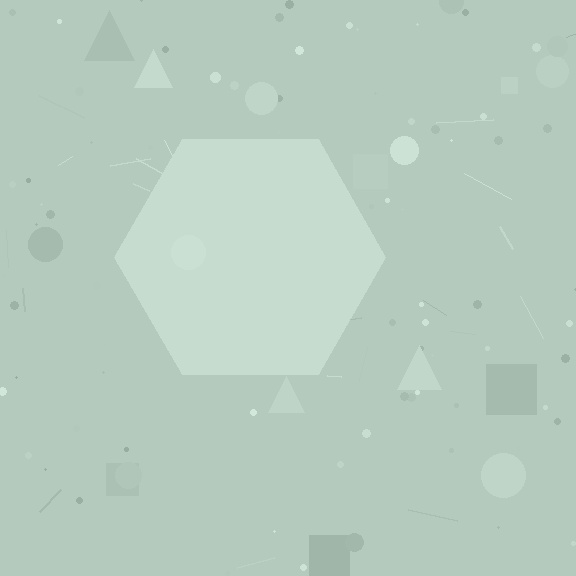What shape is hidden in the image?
A hexagon is hidden in the image.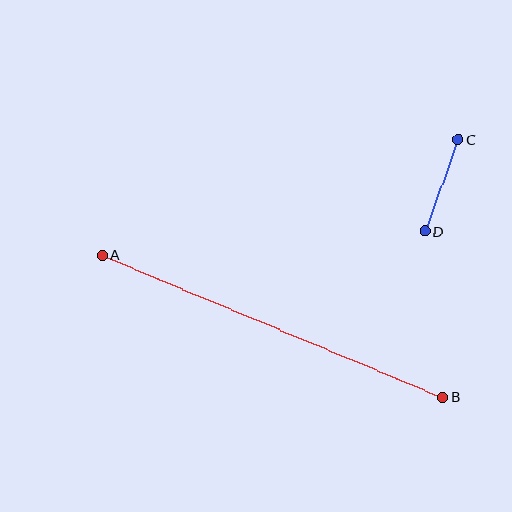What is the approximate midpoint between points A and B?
The midpoint is at approximately (273, 326) pixels.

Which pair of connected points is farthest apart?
Points A and B are farthest apart.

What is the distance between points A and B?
The distance is approximately 369 pixels.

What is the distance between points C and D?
The distance is approximately 97 pixels.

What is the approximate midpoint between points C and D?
The midpoint is at approximately (441, 186) pixels.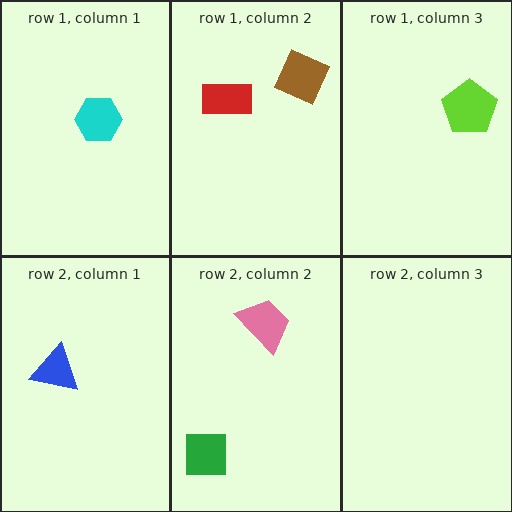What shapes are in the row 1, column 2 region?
The brown diamond, the red rectangle.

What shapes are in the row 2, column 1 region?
The blue triangle.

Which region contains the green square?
The row 2, column 2 region.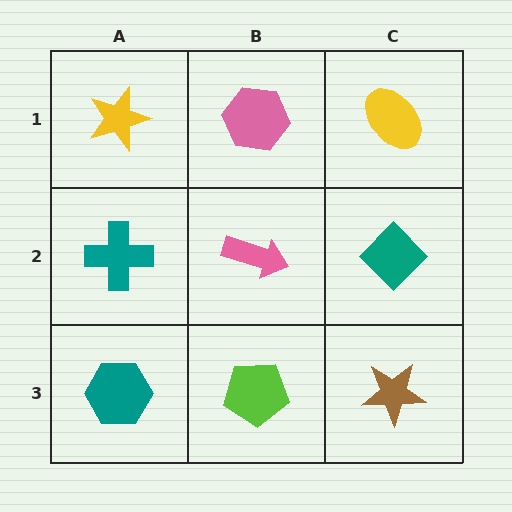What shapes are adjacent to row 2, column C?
A yellow ellipse (row 1, column C), a brown star (row 3, column C), a pink arrow (row 2, column B).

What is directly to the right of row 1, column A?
A pink hexagon.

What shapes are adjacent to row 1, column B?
A pink arrow (row 2, column B), a yellow star (row 1, column A), a yellow ellipse (row 1, column C).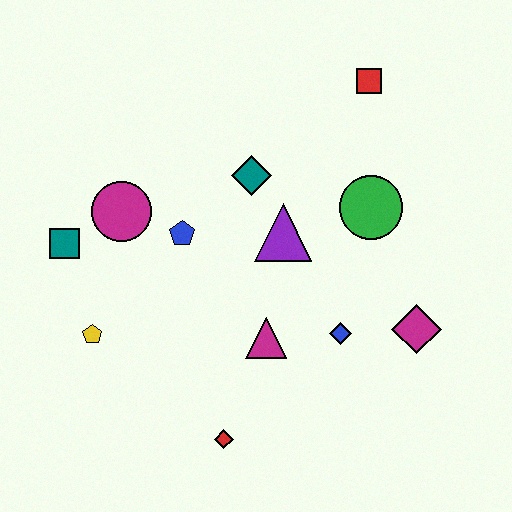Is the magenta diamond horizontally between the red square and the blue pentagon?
No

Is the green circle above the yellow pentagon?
Yes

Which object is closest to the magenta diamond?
The blue diamond is closest to the magenta diamond.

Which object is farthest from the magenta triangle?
The red square is farthest from the magenta triangle.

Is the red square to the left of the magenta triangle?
No